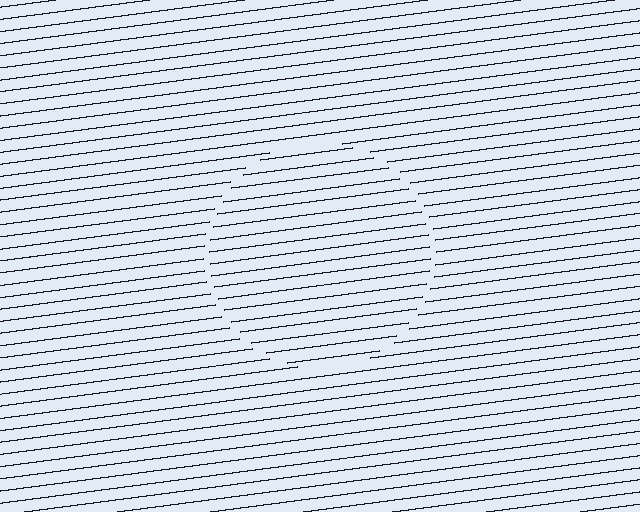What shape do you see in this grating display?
An illusory circle. The interior of the shape contains the same grating, shifted by half a period — the contour is defined by the phase discontinuity where line-ends from the inner and outer gratings abut.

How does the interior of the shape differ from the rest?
The interior of the shape contains the same grating, shifted by half a period — the contour is defined by the phase discontinuity where line-ends from the inner and outer gratings abut.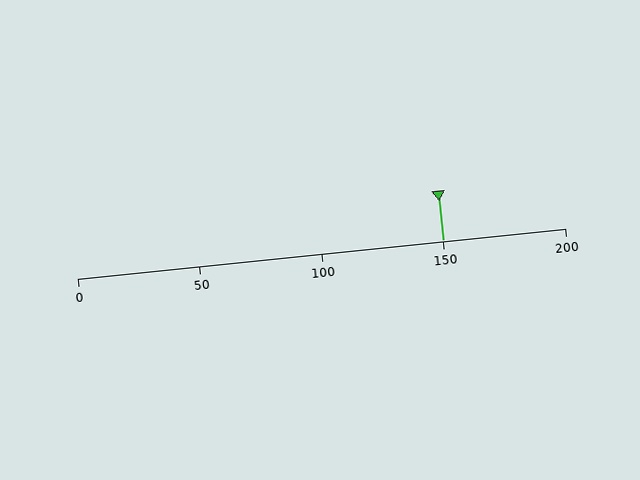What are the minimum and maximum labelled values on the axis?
The axis runs from 0 to 200.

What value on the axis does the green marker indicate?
The marker indicates approximately 150.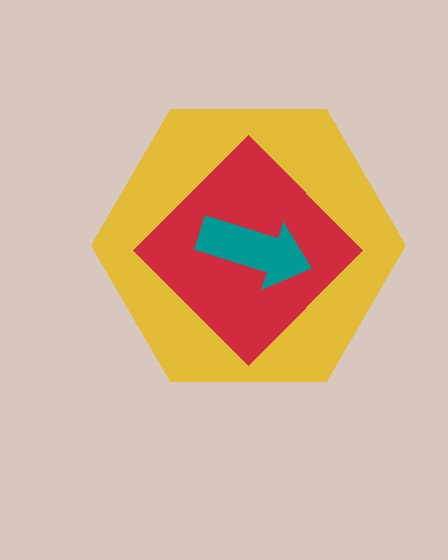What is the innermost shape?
The teal arrow.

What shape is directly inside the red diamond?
The teal arrow.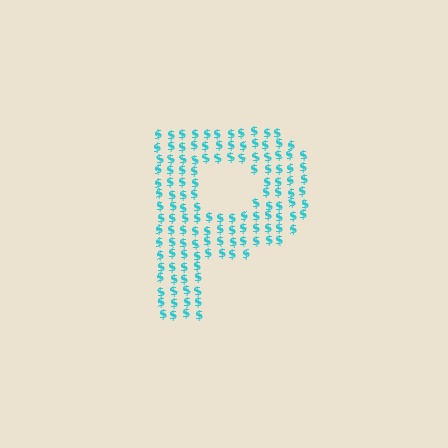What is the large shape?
The large shape is the letter P.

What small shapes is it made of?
It is made of small dollar signs.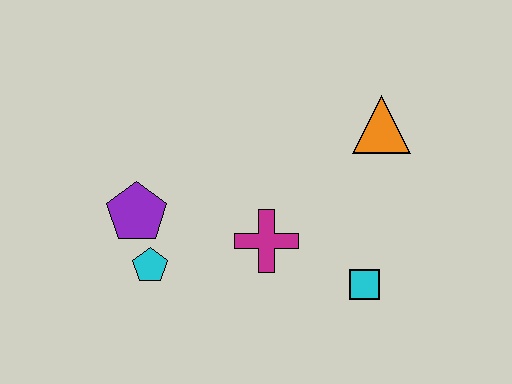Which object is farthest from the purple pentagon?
The orange triangle is farthest from the purple pentagon.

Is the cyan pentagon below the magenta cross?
Yes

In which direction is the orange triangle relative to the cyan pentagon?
The orange triangle is to the right of the cyan pentagon.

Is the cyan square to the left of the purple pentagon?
No